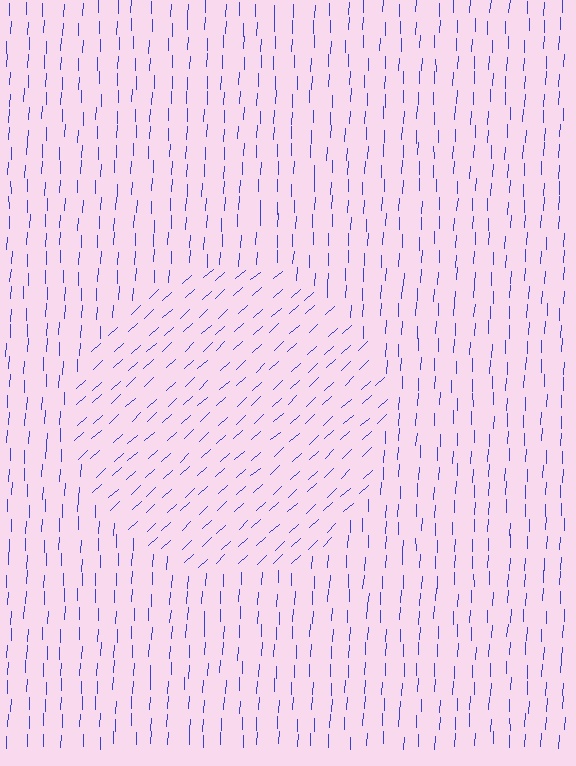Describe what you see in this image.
The image is filled with small blue line segments. A circle region in the image has lines oriented differently from the surrounding lines, creating a visible texture boundary.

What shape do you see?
I see a circle.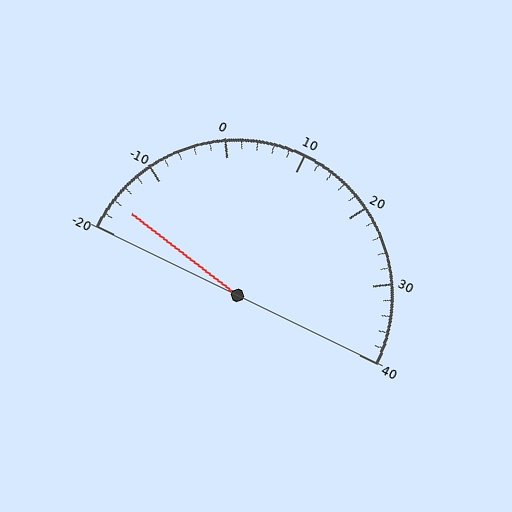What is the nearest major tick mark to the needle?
The nearest major tick mark is -20.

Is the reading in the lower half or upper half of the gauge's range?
The reading is in the lower half of the range (-20 to 40).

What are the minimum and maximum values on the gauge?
The gauge ranges from -20 to 40.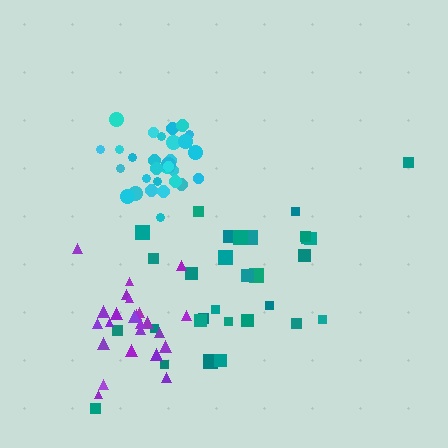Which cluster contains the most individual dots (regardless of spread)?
Cyan (31).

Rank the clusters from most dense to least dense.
cyan, purple, teal.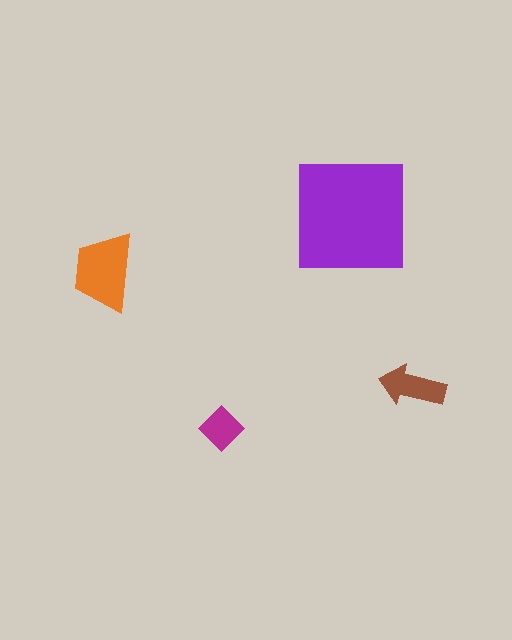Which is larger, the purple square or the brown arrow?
The purple square.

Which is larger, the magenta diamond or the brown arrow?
The brown arrow.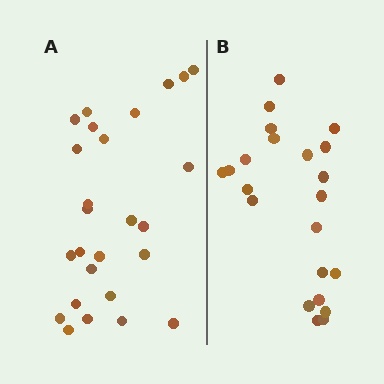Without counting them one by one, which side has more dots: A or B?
Region A (the left region) has more dots.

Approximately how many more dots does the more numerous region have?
Region A has about 4 more dots than region B.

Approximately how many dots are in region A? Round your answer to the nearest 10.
About 30 dots. (The exact count is 26, which rounds to 30.)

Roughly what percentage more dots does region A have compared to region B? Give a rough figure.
About 20% more.